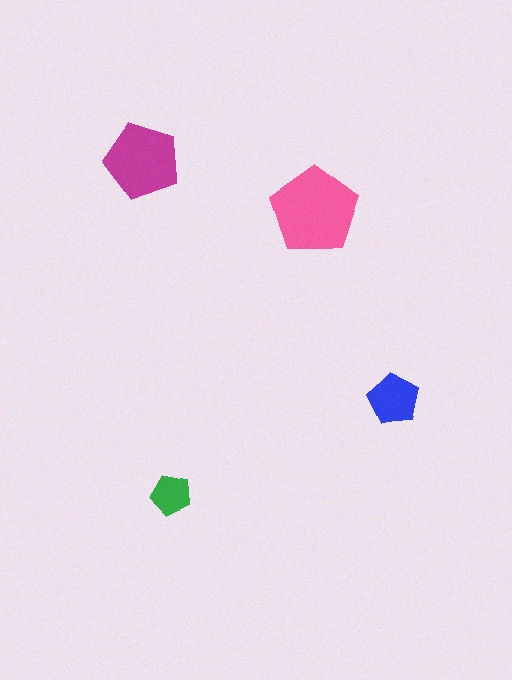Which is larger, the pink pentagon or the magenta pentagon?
The pink one.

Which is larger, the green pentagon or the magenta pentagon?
The magenta one.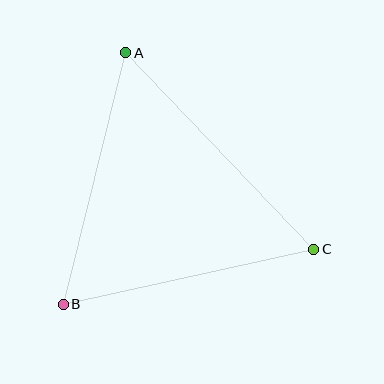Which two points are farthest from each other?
Points A and C are farthest from each other.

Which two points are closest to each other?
Points B and C are closest to each other.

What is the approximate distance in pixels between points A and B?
The distance between A and B is approximately 259 pixels.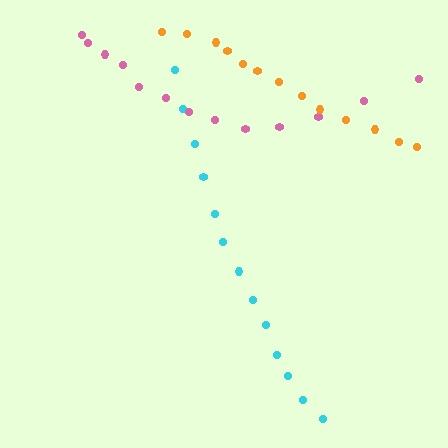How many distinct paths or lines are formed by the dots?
There are 3 distinct paths.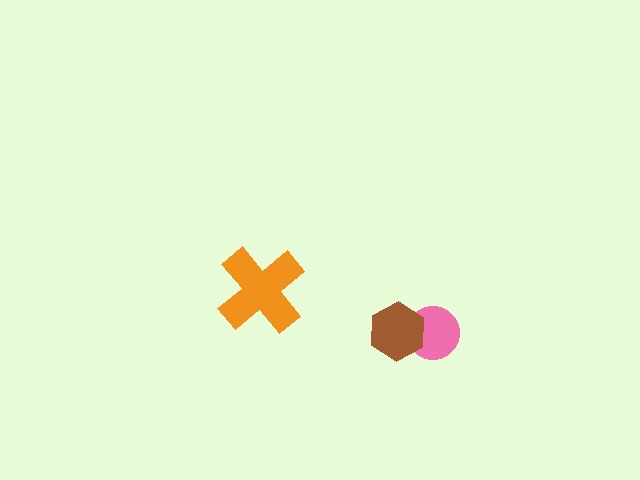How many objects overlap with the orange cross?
0 objects overlap with the orange cross.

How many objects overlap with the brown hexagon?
1 object overlaps with the brown hexagon.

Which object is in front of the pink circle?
The brown hexagon is in front of the pink circle.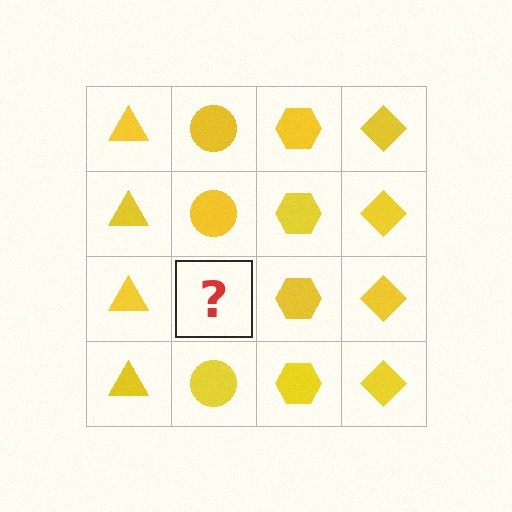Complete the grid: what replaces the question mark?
The question mark should be replaced with a yellow circle.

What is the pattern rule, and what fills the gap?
The rule is that each column has a consistent shape. The gap should be filled with a yellow circle.